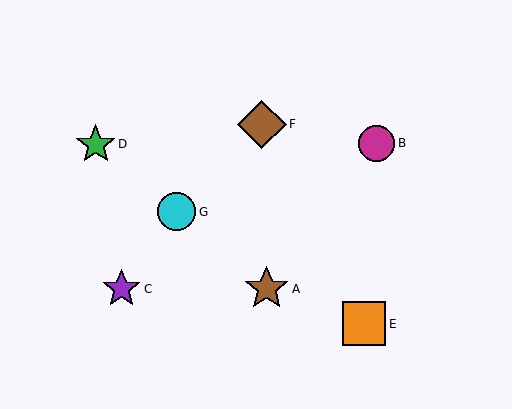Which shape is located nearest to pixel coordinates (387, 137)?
The magenta circle (labeled B) at (377, 143) is nearest to that location.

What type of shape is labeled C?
Shape C is a purple star.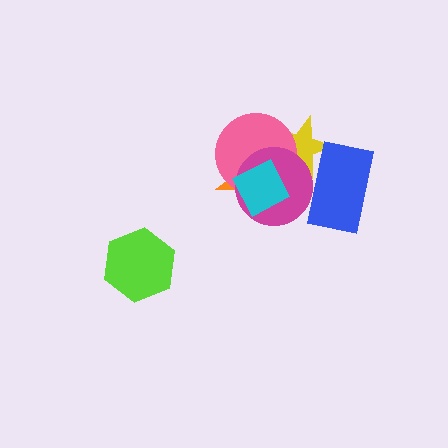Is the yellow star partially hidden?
Yes, it is partially covered by another shape.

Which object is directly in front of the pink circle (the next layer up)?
The magenta circle is directly in front of the pink circle.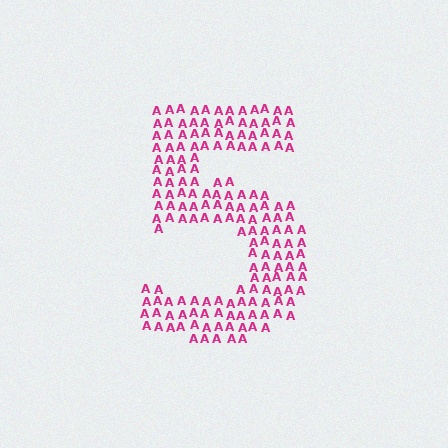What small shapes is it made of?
It is made of small letter A's.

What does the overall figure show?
The overall figure shows the digit 5.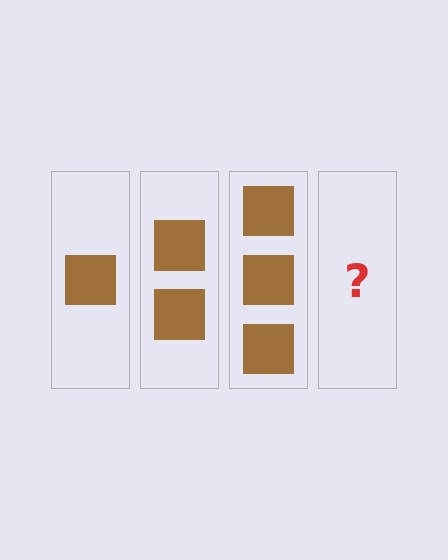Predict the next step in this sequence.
The next step is 4 squares.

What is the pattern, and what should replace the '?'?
The pattern is that each step adds one more square. The '?' should be 4 squares.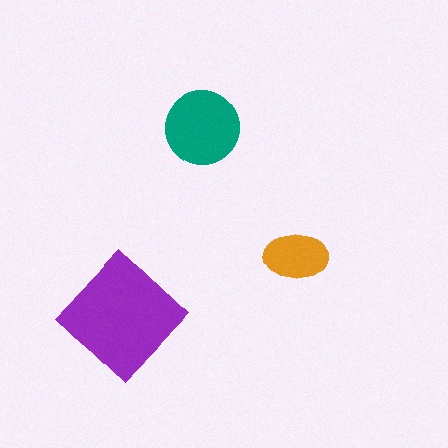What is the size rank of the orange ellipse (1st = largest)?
3rd.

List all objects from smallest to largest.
The orange ellipse, the teal circle, the purple diamond.